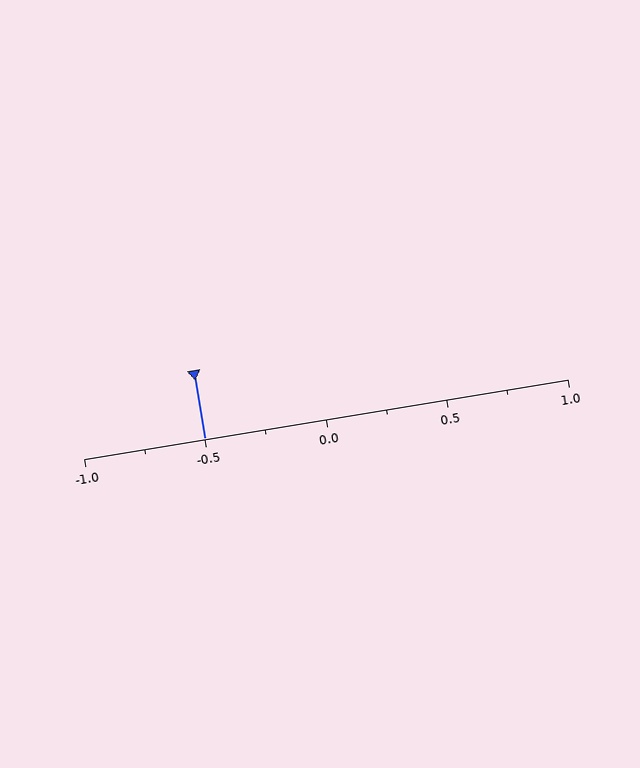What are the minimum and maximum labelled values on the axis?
The axis runs from -1.0 to 1.0.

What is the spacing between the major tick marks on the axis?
The major ticks are spaced 0.5 apart.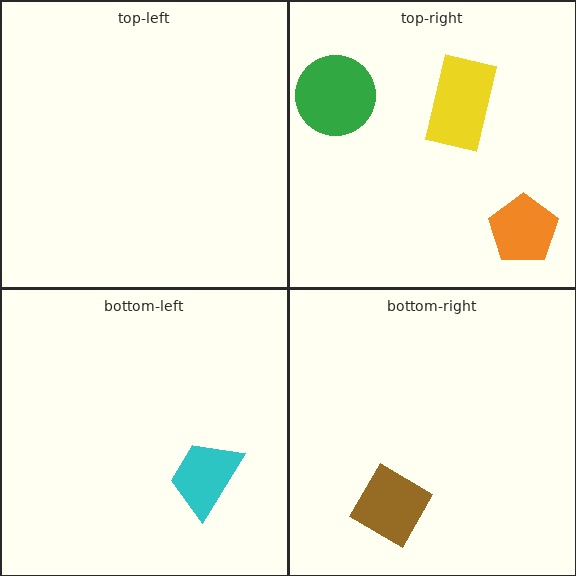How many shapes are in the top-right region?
3.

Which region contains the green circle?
The top-right region.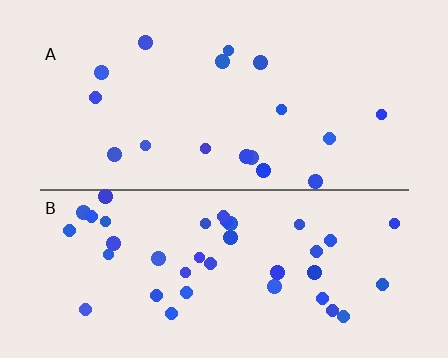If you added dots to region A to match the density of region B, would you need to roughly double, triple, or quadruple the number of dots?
Approximately double.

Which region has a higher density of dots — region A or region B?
B (the bottom).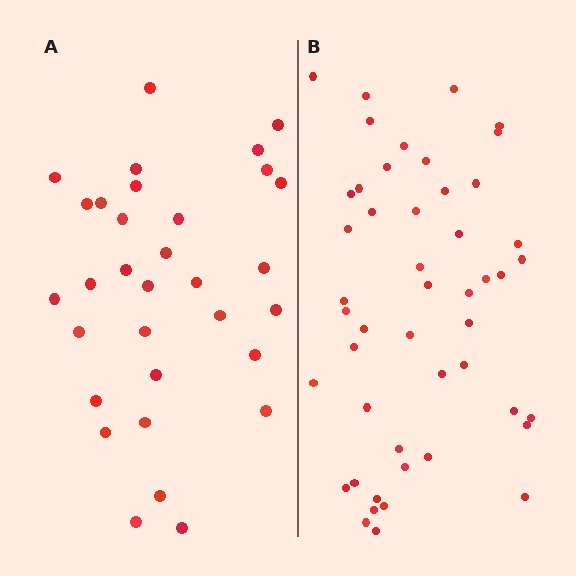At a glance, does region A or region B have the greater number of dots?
Region B (the right region) has more dots.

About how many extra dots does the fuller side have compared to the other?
Region B has approximately 15 more dots than region A.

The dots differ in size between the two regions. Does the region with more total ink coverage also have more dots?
No. Region A has more total ink coverage because its dots are larger, but region B actually contains more individual dots. Total area can be misleading — the number of items is what matters here.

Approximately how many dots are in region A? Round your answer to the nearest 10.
About 30 dots. (The exact count is 32, which rounds to 30.)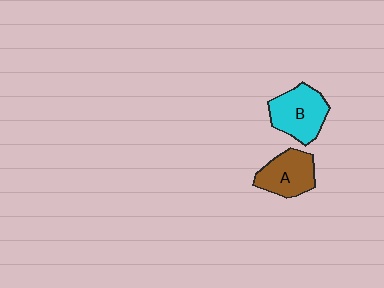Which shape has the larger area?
Shape B (cyan).